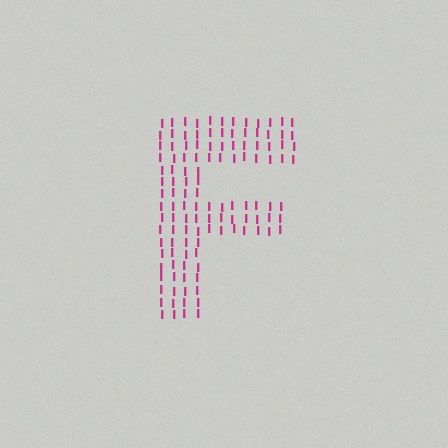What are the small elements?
The small elements are letter I's.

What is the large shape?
The large shape is the letter F.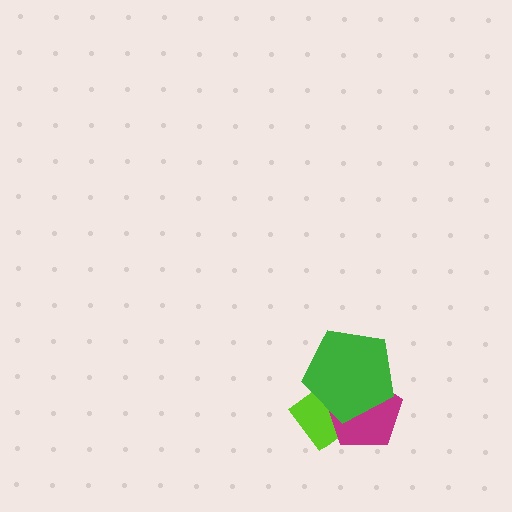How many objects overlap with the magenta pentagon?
2 objects overlap with the magenta pentagon.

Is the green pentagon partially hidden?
No, no other shape covers it.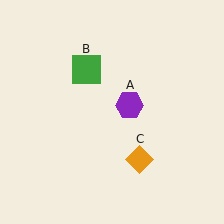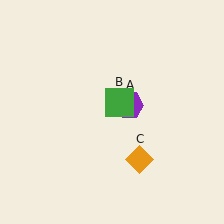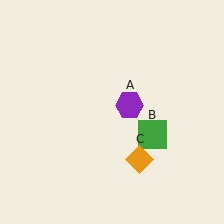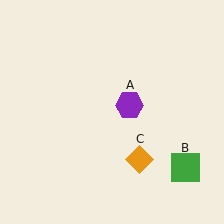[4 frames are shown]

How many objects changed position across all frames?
1 object changed position: green square (object B).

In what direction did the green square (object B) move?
The green square (object B) moved down and to the right.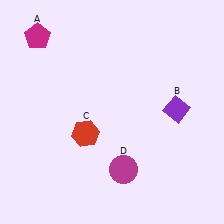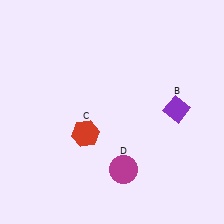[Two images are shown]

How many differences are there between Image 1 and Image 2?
There is 1 difference between the two images.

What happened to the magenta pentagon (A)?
The magenta pentagon (A) was removed in Image 2. It was in the top-left area of Image 1.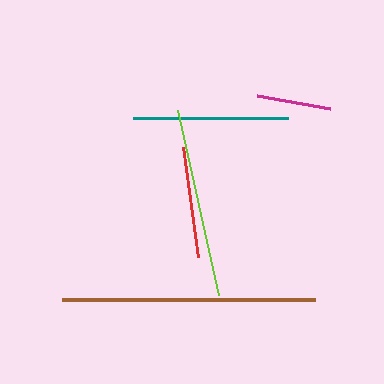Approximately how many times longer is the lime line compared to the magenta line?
The lime line is approximately 2.5 times the length of the magenta line.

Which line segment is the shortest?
The magenta line is the shortest at approximately 75 pixels.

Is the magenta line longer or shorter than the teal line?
The teal line is longer than the magenta line.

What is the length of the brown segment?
The brown segment is approximately 253 pixels long.